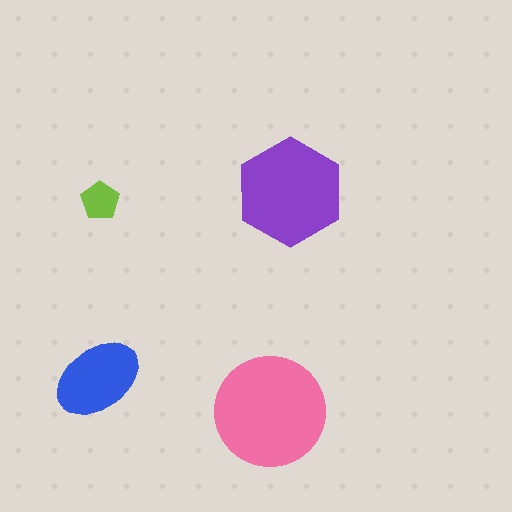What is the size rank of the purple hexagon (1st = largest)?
2nd.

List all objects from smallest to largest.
The lime pentagon, the blue ellipse, the purple hexagon, the pink circle.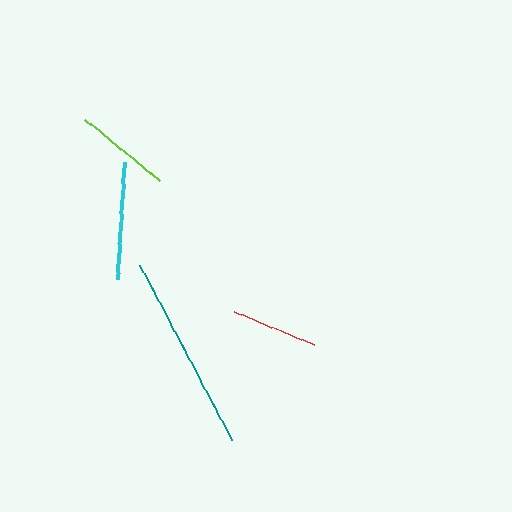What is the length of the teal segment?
The teal segment is approximately 198 pixels long.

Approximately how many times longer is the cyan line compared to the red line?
The cyan line is approximately 1.3 times the length of the red line.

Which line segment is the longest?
The teal line is the longest at approximately 198 pixels.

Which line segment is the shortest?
The red line is the shortest at approximately 86 pixels.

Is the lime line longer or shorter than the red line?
The lime line is longer than the red line.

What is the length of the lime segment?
The lime segment is approximately 97 pixels long.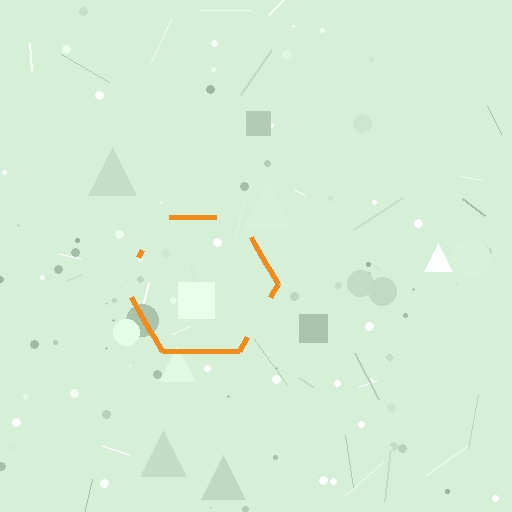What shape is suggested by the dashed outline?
The dashed outline suggests a hexagon.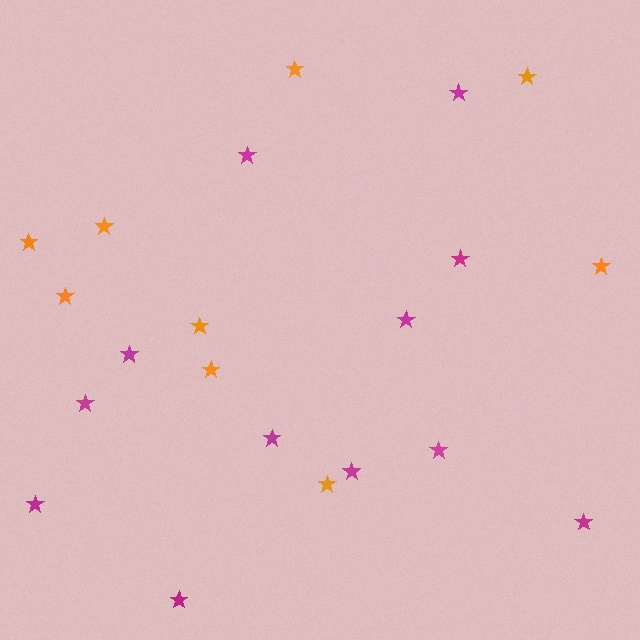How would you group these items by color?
There are 2 groups: one group of orange stars (9) and one group of magenta stars (12).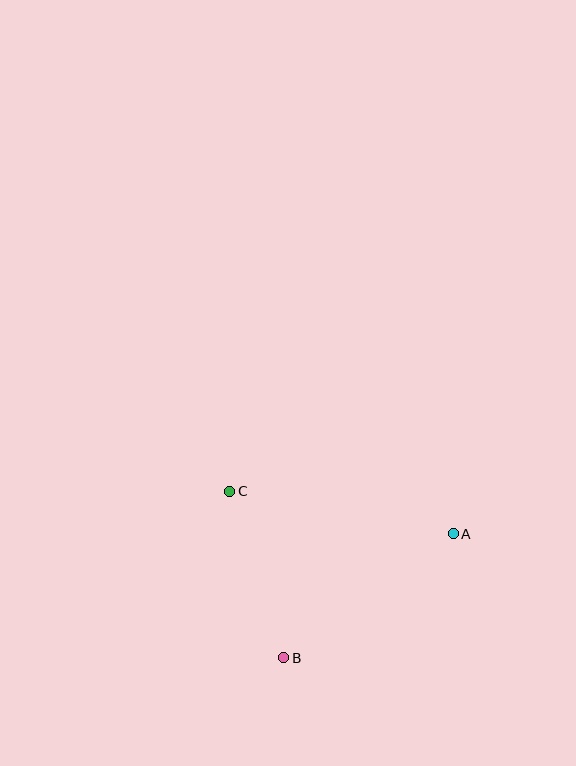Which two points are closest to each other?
Points B and C are closest to each other.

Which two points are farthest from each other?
Points A and C are farthest from each other.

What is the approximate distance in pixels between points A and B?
The distance between A and B is approximately 210 pixels.